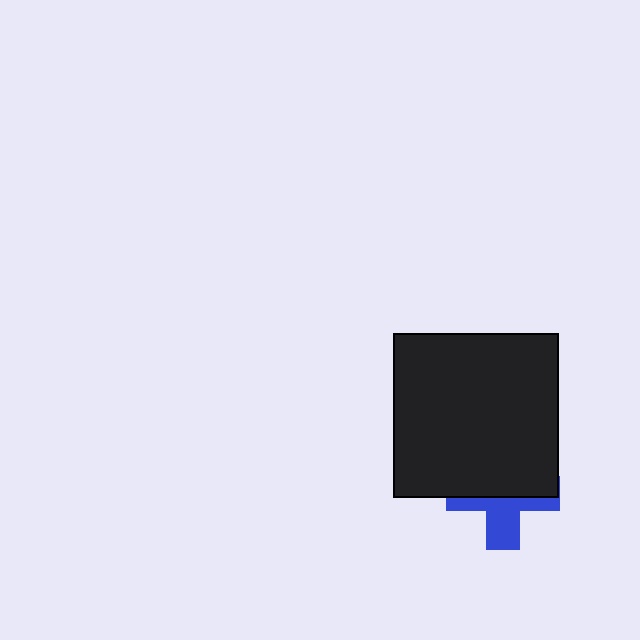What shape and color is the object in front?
The object in front is a black square.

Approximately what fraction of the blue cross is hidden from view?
Roughly 57% of the blue cross is hidden behind the black square.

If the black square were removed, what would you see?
You would see the complete blue cross.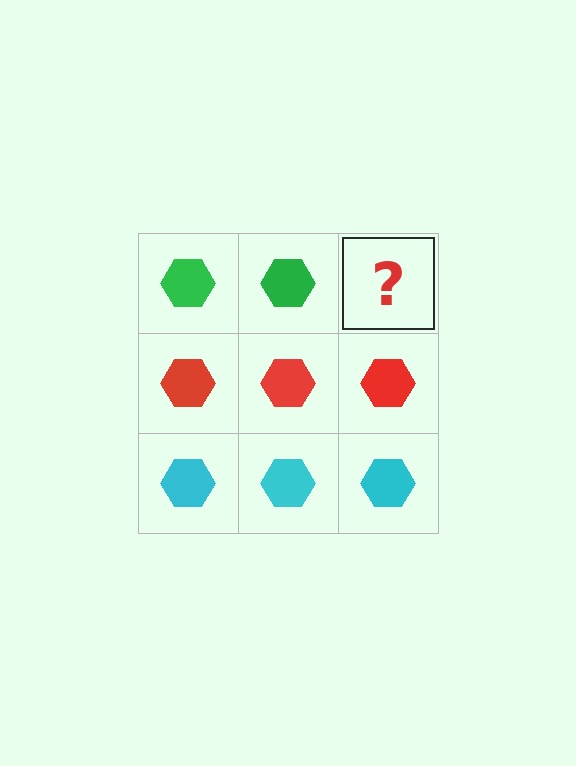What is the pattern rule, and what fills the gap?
The rule is that each row has a consistent color. The gap should be filled with a green hexagon.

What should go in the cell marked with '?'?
The missing cell should contain a green hexagon.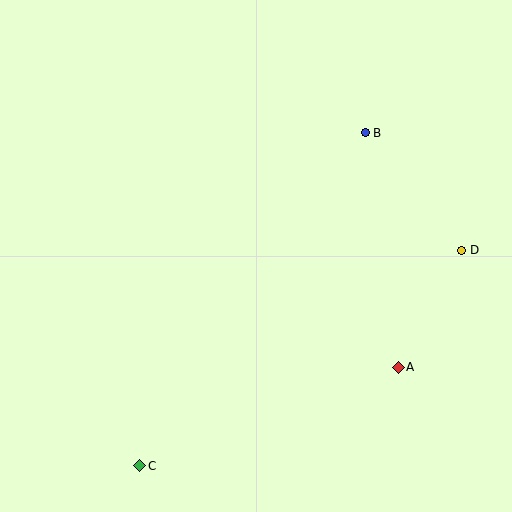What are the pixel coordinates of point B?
Point B is at (365, 133).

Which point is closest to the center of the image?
Point B at (365, 133) is closest to the center.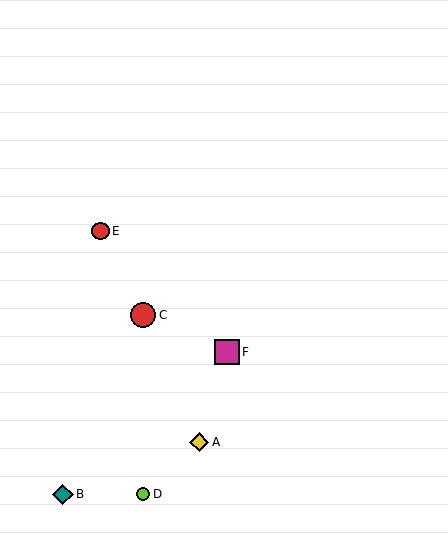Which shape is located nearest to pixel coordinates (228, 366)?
The magenta square (labeled F) at (227, 352) is nearest to that location.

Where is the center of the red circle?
The center of the red circle is at (143, 315).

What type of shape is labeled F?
Shape F is a magenta square.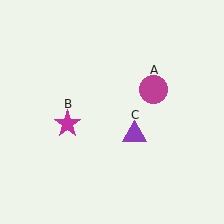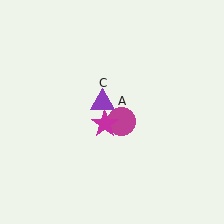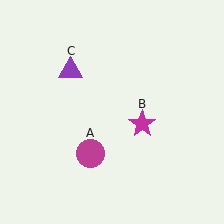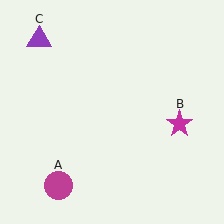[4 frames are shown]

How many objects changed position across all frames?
3 objects changed position: magenta circle (object A), magenta star (object B), purple triangle (object C).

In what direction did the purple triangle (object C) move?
The purple triangle (object C) moved up and to the left.